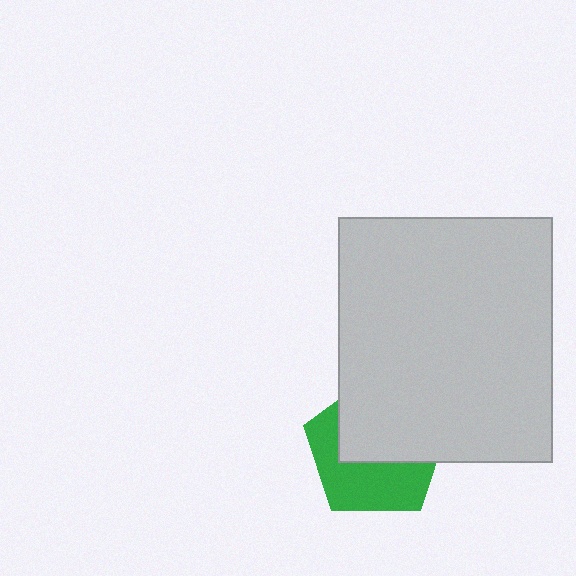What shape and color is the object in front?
The object in front is a light gray rectangle.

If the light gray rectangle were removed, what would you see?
You would see the complete green pentagon.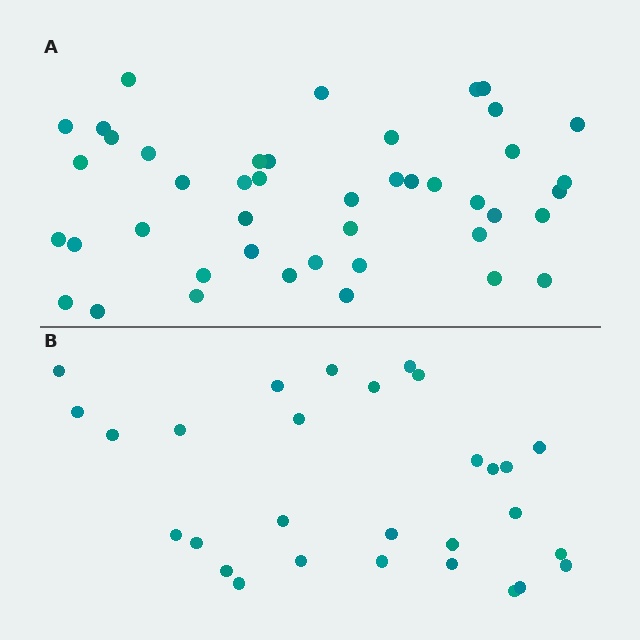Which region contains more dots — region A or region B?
Region A (the top region) has more dots.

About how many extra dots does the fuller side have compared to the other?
Region A has approximately 15 more dots than region B.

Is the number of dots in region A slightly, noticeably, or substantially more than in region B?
Region A has substantially more. The ratio is roughly 1.5 to 1.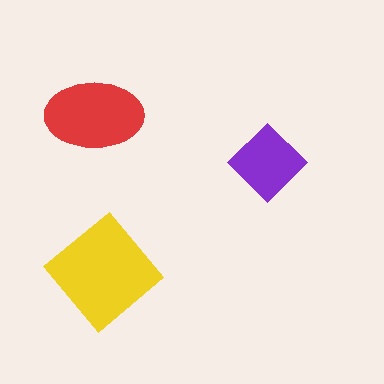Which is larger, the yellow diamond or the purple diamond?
The yellow diamond.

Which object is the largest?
The yellow diamond.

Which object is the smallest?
The purple diamond.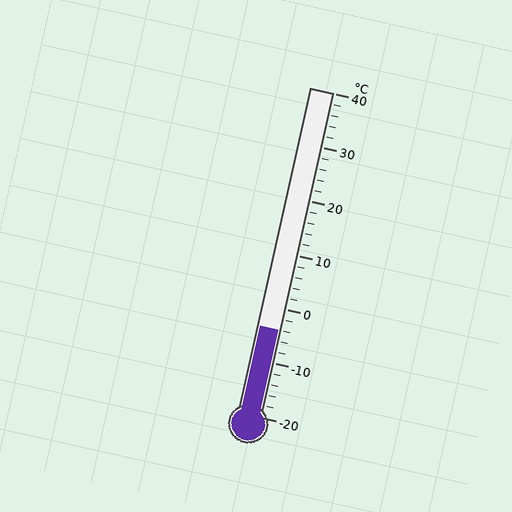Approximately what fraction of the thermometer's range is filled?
The thermometer is filled to approximately 25% of its range.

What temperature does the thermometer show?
The thermometer shows approximately -4°C.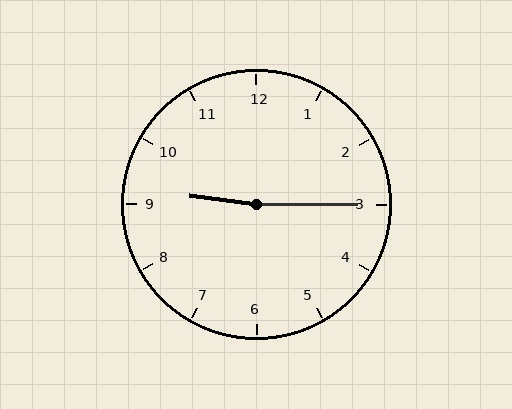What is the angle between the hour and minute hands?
Approximately 172 degrees.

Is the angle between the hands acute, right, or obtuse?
It is obtuse.